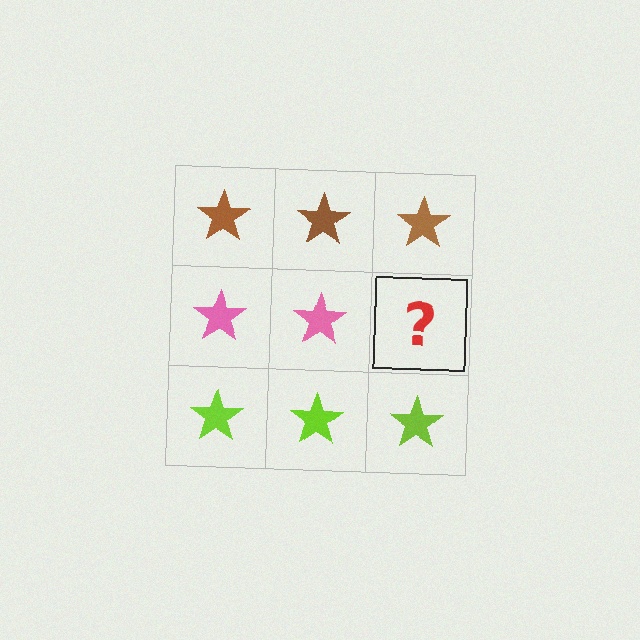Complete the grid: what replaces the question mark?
The question mark should be replaced with a pink star.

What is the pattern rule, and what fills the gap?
The rule is that each row has a consistent color. The gap should be filled with a pink star.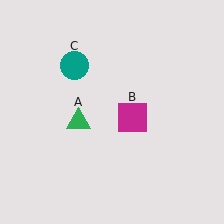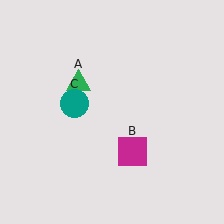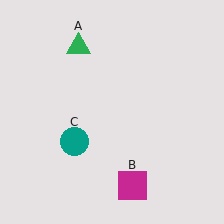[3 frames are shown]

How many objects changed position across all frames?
3 objects changed position: green triangle (object A), magenta square (object B), teal circle (object C).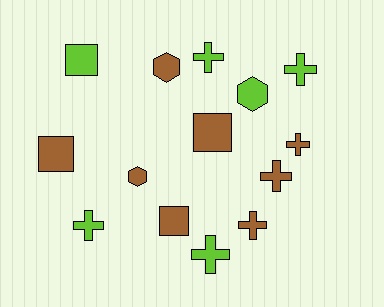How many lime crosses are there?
There are 4 lime crosses.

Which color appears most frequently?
Brown, with 8 objects.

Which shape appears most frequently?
Cross, with 7 objects.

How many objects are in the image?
There are 14 objects.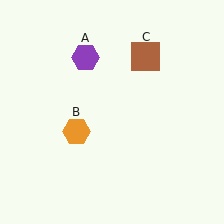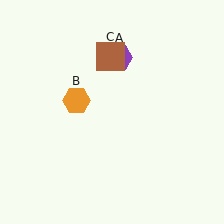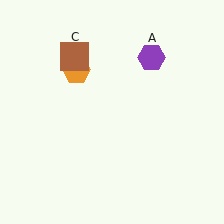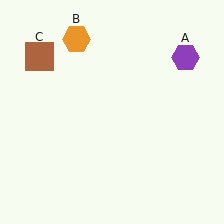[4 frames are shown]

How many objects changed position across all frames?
3 objects changed position: purple hexagon (object A), orange hexagon (object B), brown square (object C).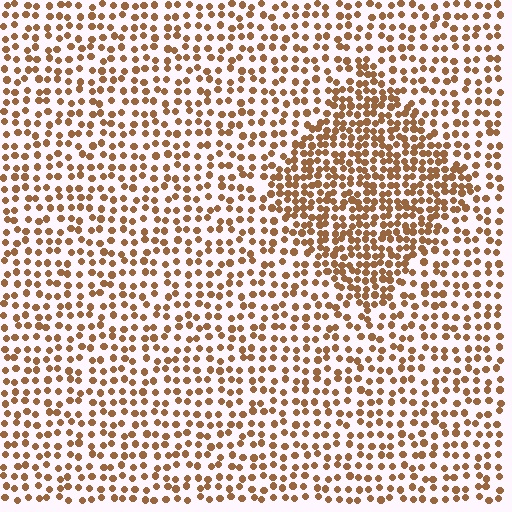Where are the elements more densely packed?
The elements are more densely packed inside the diamond boundary.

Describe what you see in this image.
The image contains small brown elements arranged at two different densities. A diamond-shaped region is visible where the elements are more densely packed than the surrounding area.